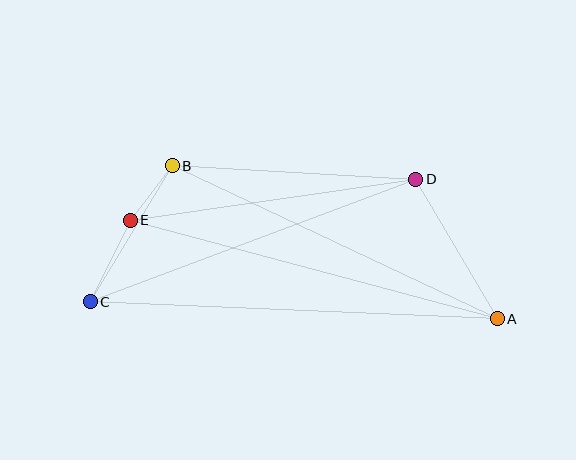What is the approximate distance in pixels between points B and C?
The distance between B and C is approximately 159 pixels.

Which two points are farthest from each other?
Points A and C are farthest from each other.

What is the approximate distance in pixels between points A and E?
The distance between A and E is approximately 380 pixels.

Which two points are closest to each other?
Points B and E are closest to each other.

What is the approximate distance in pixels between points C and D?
The distance between C and D is approximately 348 pixels.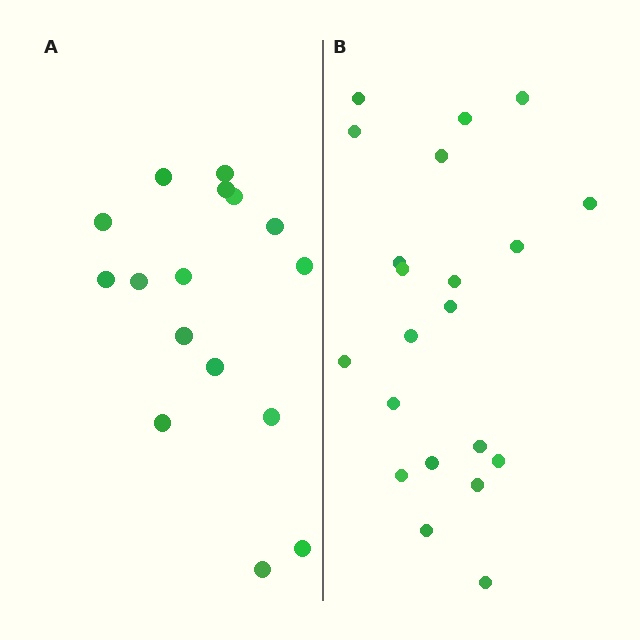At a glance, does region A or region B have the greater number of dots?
Region B (the right region) has more dots.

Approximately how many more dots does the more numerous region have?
Region B has about 5 more dots than region A.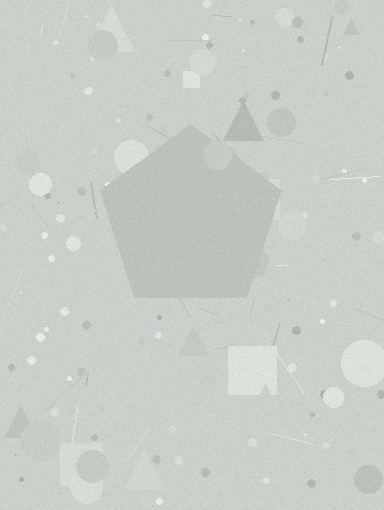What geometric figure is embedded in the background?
A pentagon is embedded in the background.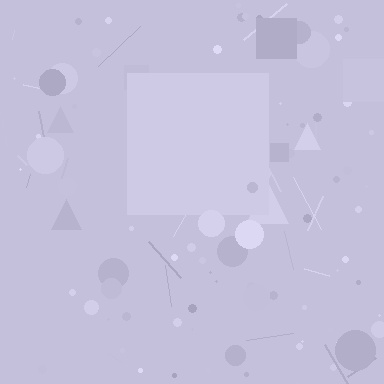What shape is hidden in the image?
A square is hidden in the image.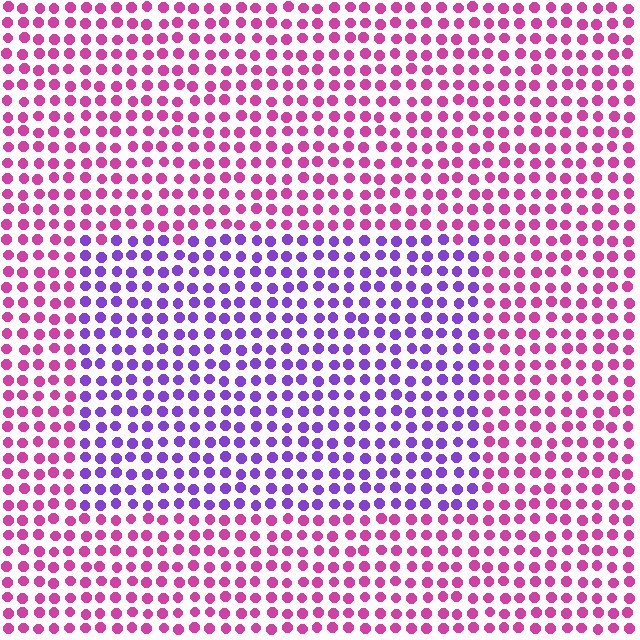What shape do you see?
I see a rectangle.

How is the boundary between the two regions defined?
The boundary is defined purely by a slight shift in hue (about 50 degrees). Spacing, size, and orientation are identical on both sides.